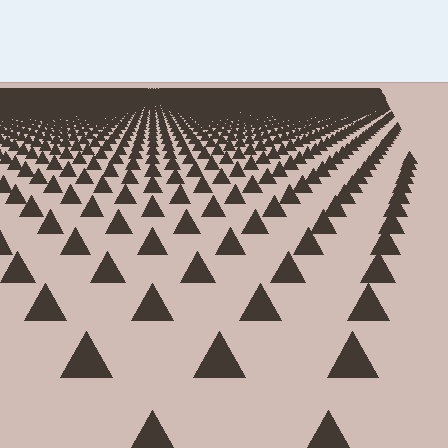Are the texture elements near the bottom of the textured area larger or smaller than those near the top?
Larger. Near the bottom, elements are closer to the viewer and appear at a bigger on-screen size.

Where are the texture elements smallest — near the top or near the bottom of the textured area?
Near the top.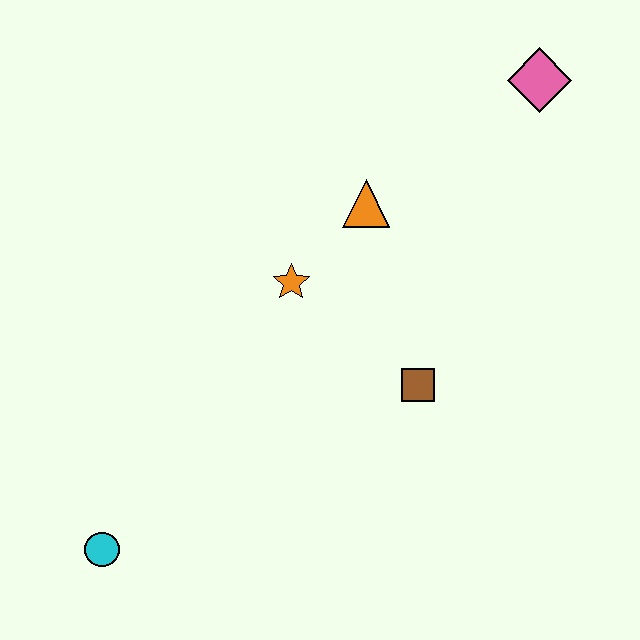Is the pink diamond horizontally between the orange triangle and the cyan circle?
No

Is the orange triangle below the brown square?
No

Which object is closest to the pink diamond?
The orange triangle is closest to the pink diamond.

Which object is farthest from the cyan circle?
The pink diamond is farthest from the cyan circle.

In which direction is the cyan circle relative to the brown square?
The cyan circle is to the left of the brown square.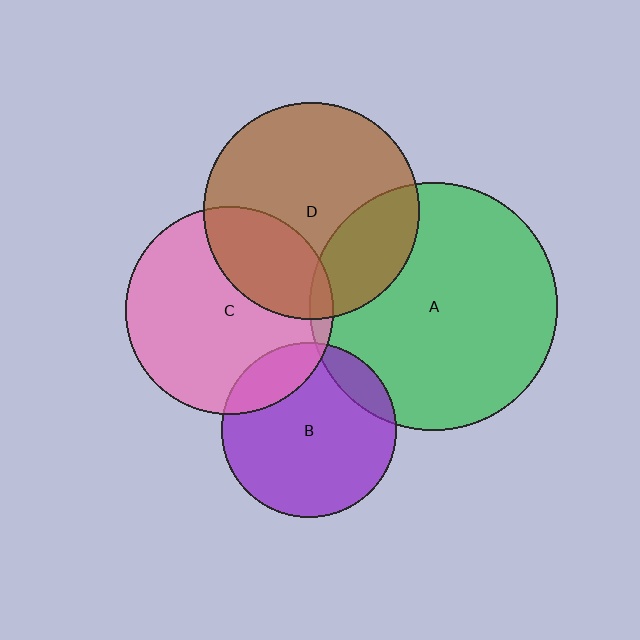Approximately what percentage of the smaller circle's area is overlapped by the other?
Approximately 15%.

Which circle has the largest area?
Circle A (green).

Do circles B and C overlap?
Yes.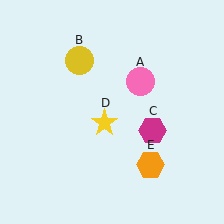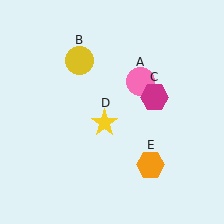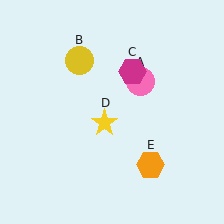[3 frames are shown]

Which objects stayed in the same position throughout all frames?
Pink circle (object A) and yellow circle (object B) and yellow star (object D) and orange hexagon (object E) remained stationary.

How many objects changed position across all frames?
1 object changed position: magenta hexagon (object C).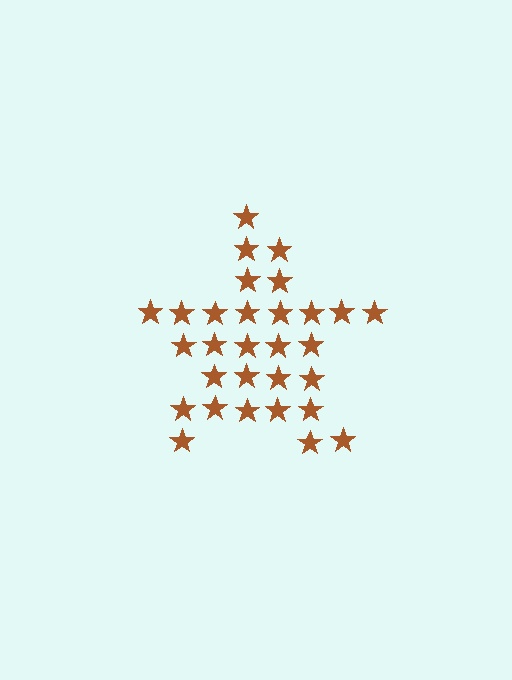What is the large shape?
The large shape is a star.